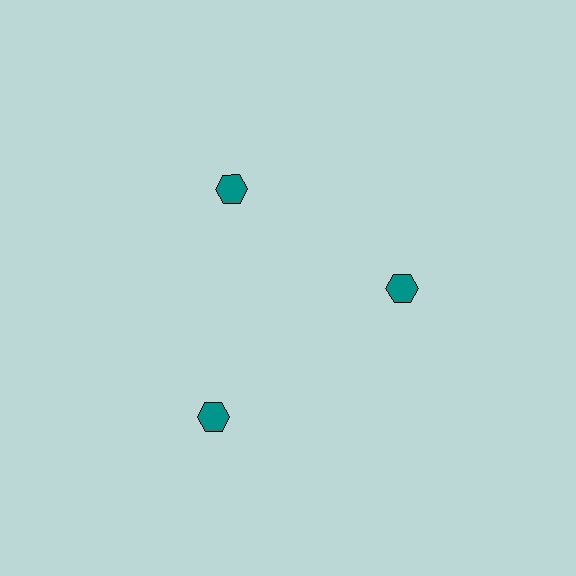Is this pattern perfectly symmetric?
No. The 3 teal hexagons are arranged in a ring, but one element near the 7 o'clock position is pushed outward from the center, breaking the 3-fold rotational symmetry.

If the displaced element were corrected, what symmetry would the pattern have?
It would have 3-fold rotational symmetry — the pattern would map onto itself every 120 degrees.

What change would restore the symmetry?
The symmetry would be restored by moving it inward, back onto the ring so that all 3 hexagons sit at equal angles and equal distance from the center.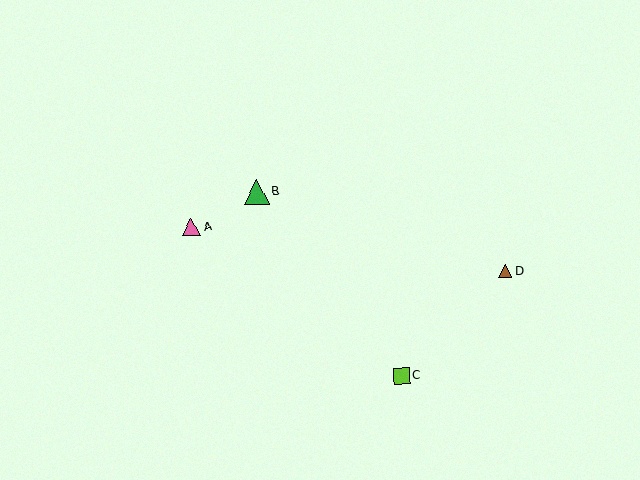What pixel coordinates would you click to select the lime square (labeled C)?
Click at (401, 376) to select the lime square C.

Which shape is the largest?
The green triangle (labeled B) is the largest.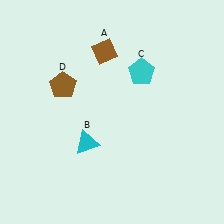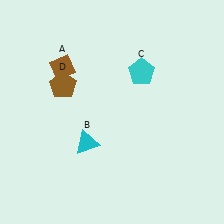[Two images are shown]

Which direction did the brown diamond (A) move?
The brown diamond (A) moved left.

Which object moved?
The brown diamond (A) moved left.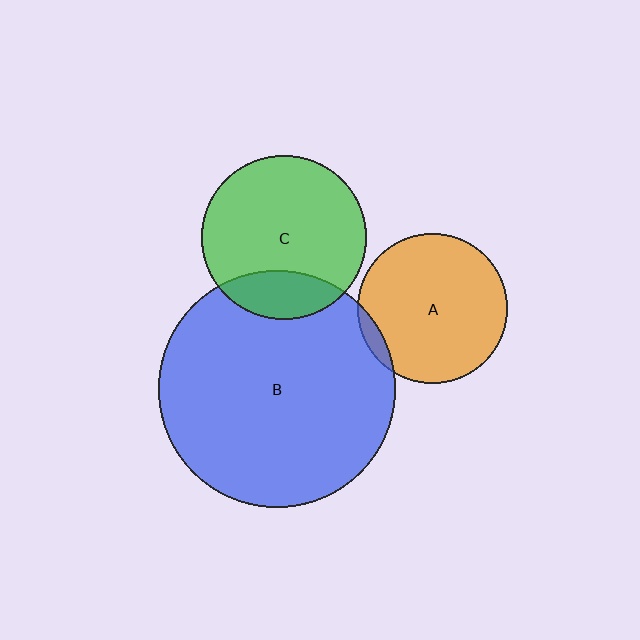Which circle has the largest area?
Circle B (blue).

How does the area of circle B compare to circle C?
Approximately 2.1 times.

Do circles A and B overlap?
Yes.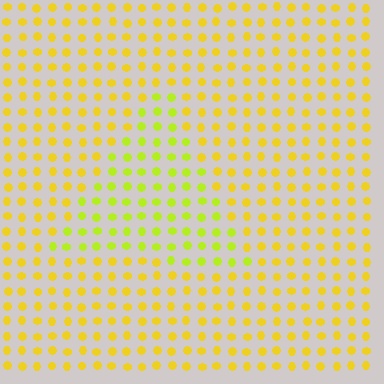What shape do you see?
I see a triangle.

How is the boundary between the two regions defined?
The boundary is defined purely by a slight shift in hue (about 26 degrees). Spacing, size, and orientation are identical on both sides.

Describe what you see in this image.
The image is filled with small yellow elements in a uniform arrangement. A triangle-shaped region is visible where the elements are tinted to a slightly different hue, forming a subtle color boundary.